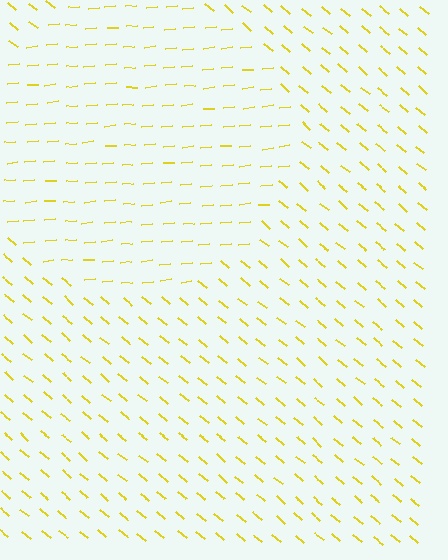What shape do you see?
I see a circle.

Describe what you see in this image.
The image is filled with small yellow line segments. A circle region in the image has lines oriented differently from the surrounding lines, creating a visible texture boundary.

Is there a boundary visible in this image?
Yes, there is a texture boundary formed by a change in line orientation.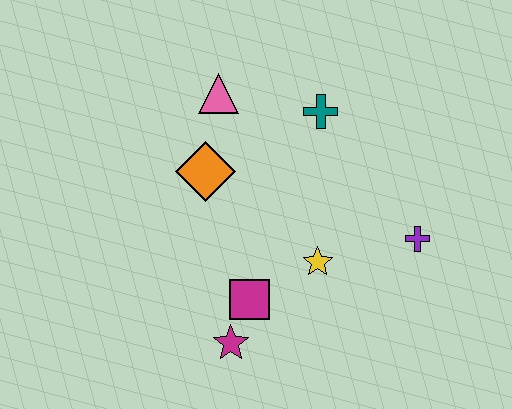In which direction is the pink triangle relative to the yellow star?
The pink triangle is above the yellow star.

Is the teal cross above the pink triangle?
No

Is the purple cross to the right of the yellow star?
Yes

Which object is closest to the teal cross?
The pink triangle is closest to the teal cross.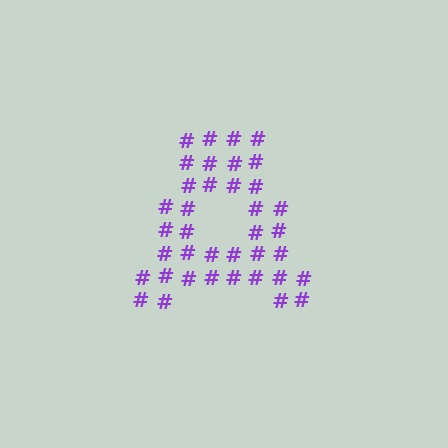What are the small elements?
The small elements are hash symbols.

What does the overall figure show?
The overall figure shows the letter A.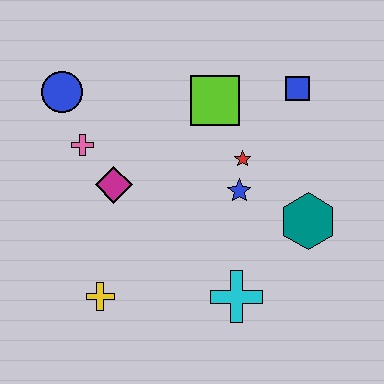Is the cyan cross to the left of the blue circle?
No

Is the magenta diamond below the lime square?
Yes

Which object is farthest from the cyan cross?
The blue circle is farthest from the cyan cross.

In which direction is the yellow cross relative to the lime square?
The yellow cross is below the lime square.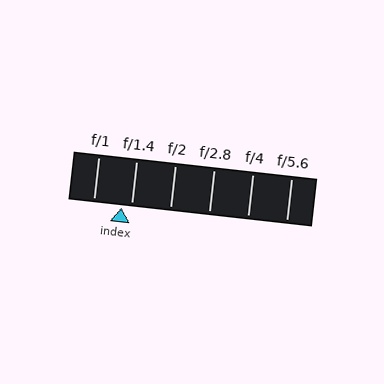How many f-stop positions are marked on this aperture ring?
There are 6 f-stop positions marked.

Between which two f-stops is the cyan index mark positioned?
The index mark is between f/1 and f/1.4.